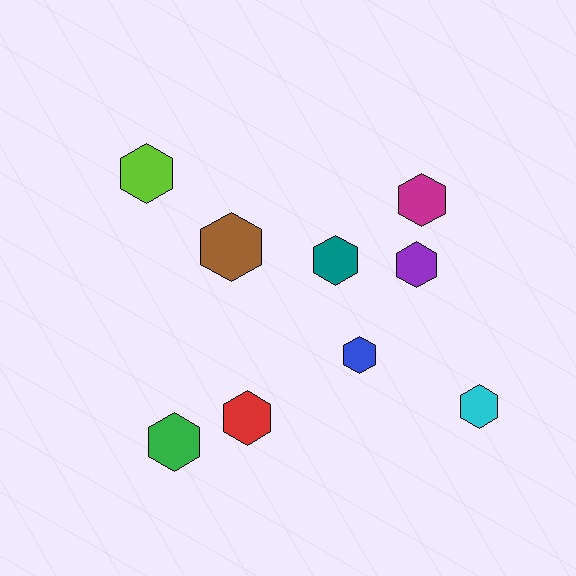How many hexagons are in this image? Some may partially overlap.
There are 9 hexagons.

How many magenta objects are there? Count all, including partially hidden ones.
There is 1 magenta object.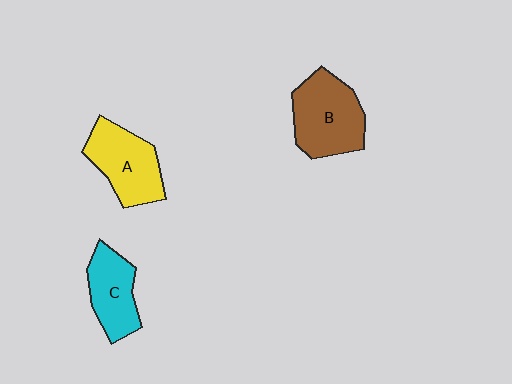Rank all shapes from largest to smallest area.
From largest to smallest: B (brown), A (yellow), C (cyan).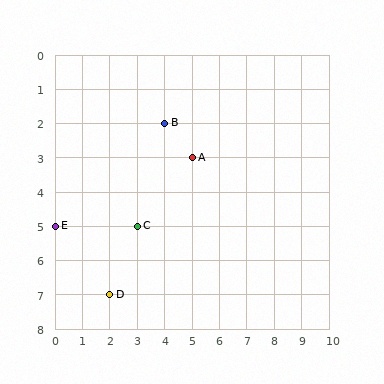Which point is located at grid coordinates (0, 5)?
Point E is at (0, 5).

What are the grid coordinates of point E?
Point E is at grid coordinates (0, 5).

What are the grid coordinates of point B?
Point B is at grid coordinates (4, 2).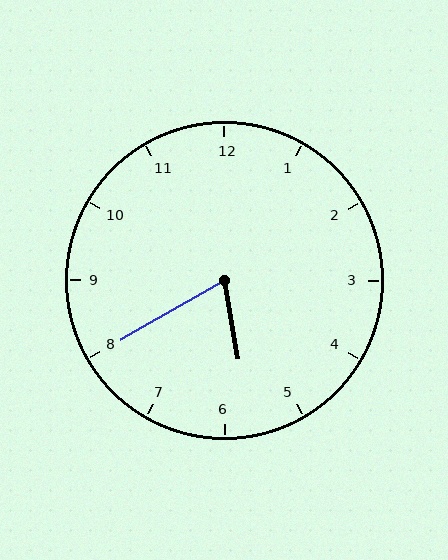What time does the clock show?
5:40.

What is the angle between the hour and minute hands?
Approximately 70 degrees.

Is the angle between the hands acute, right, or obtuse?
It is acute.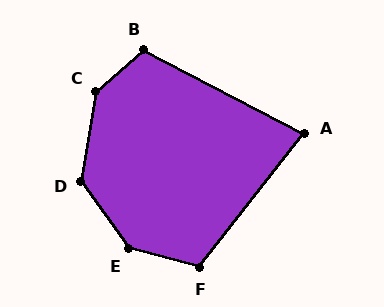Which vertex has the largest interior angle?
C, at approximately 141 degrees.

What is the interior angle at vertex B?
Approximately 112 degrees (obtuse).